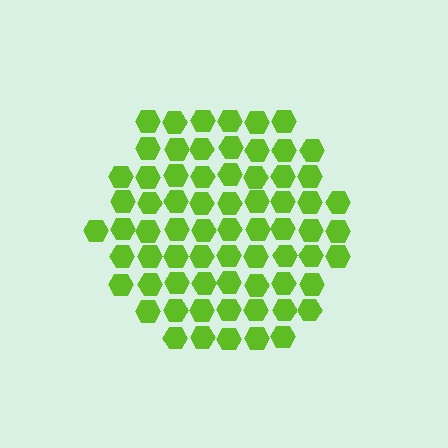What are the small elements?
The small elements are hexagons.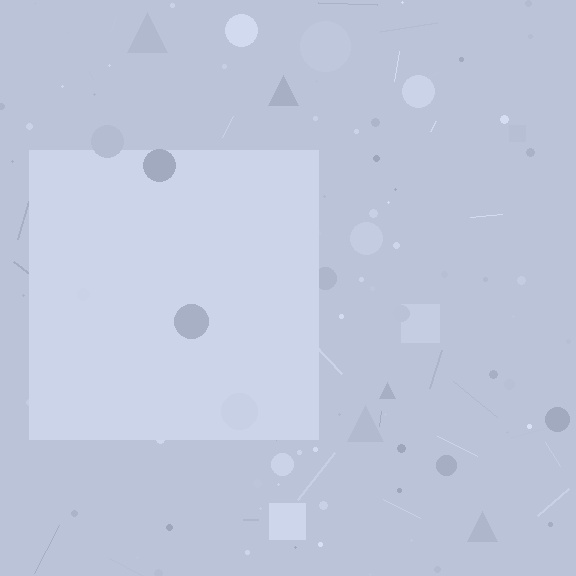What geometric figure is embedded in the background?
A square is embedded in the background.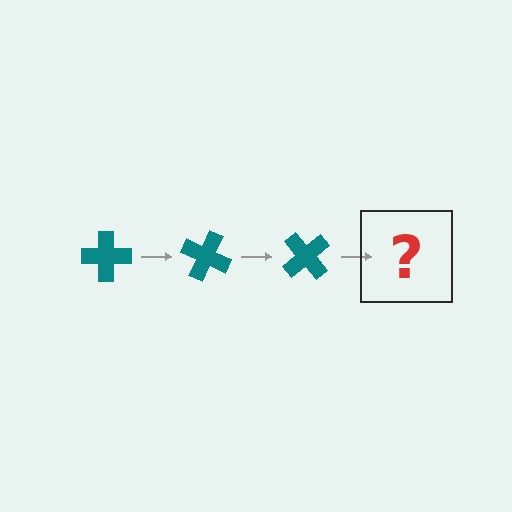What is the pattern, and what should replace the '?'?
The pattern is that the cross rotates 25 degrees each step. The '?' should be a teal cross rotated 75 degrees.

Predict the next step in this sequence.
The next step is a teal cross rotated 75 degrees.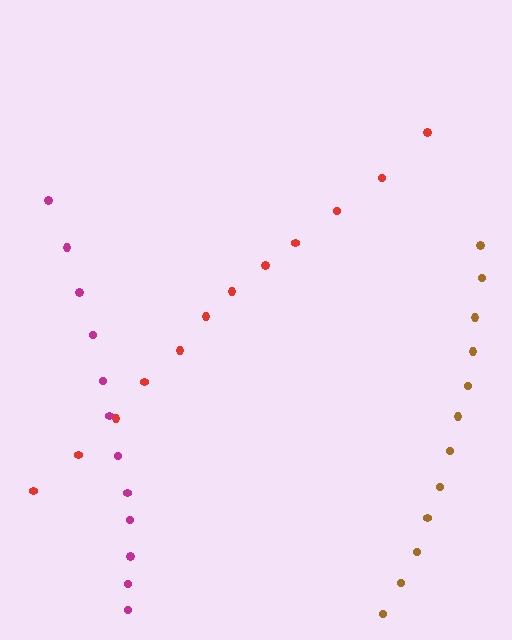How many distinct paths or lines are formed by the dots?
There are 3 distinct paths.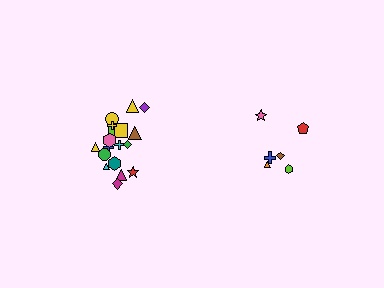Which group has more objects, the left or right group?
The left group.